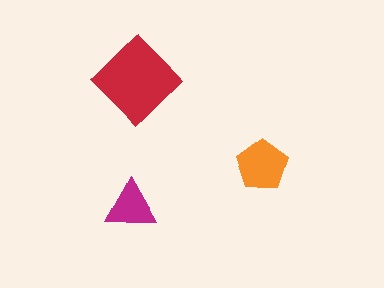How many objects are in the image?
There are 3 objects in the image.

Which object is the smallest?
The magenta triangle.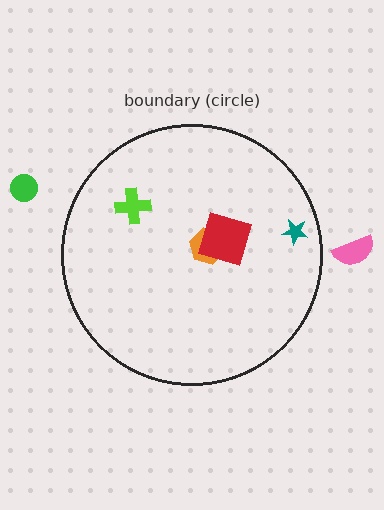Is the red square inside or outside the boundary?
Inside.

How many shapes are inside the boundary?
4 inside, 2 outside.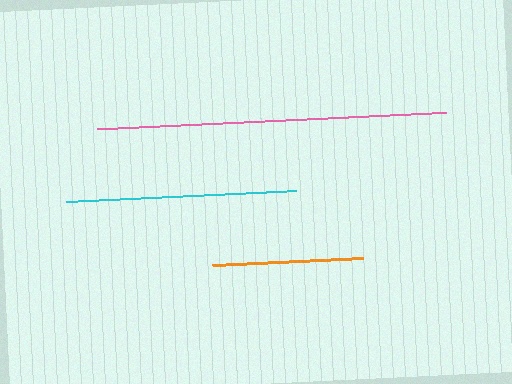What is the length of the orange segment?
The orange segment is approximately 151 pixels long.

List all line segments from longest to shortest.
From longest to shortest: pink, cyan, orange.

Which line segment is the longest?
The pink line is the longest at approximately 350 pixels.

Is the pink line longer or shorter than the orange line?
The pink line is longer than the orange line.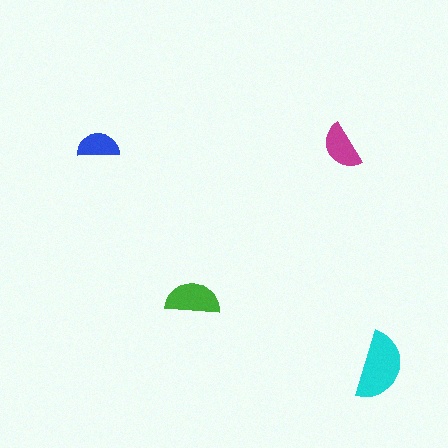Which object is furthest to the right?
The cyan semicircle is rightmost.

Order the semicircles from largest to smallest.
the cyan one, the green one, the magenta one, the blue one.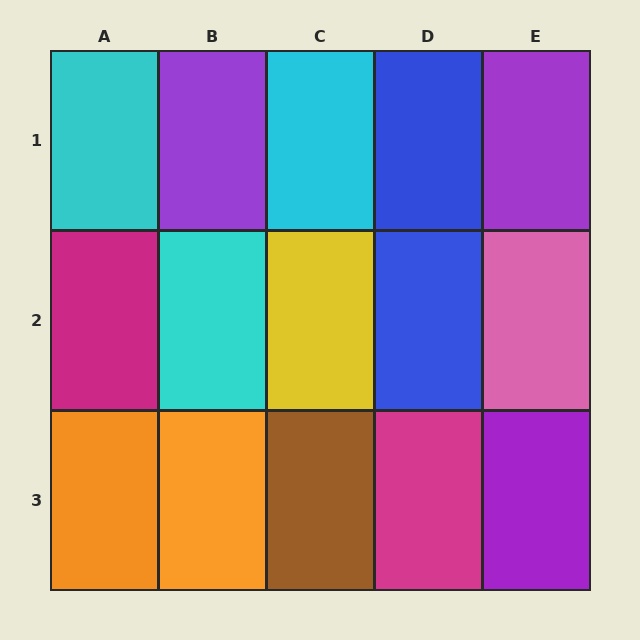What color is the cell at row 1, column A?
Cyan.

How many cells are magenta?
2 cells are magenta.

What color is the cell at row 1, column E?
Purple.